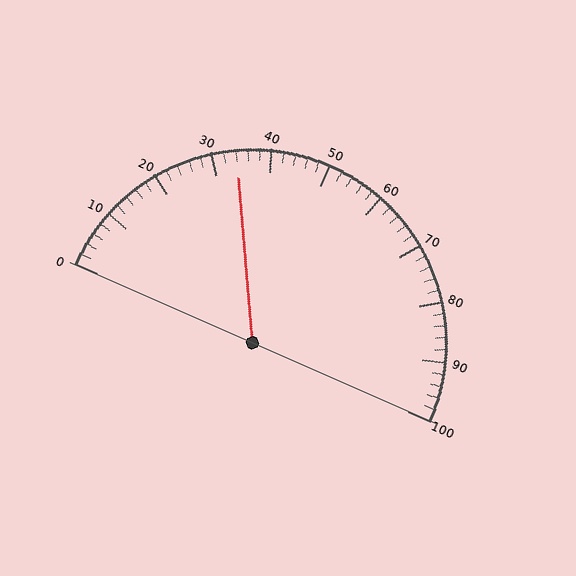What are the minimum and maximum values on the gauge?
The gauge ranges from 0 to 100.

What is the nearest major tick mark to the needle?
The nearest major tick mark is 30.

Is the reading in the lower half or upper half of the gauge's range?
The reading is in the lower half of the range (0 to 100).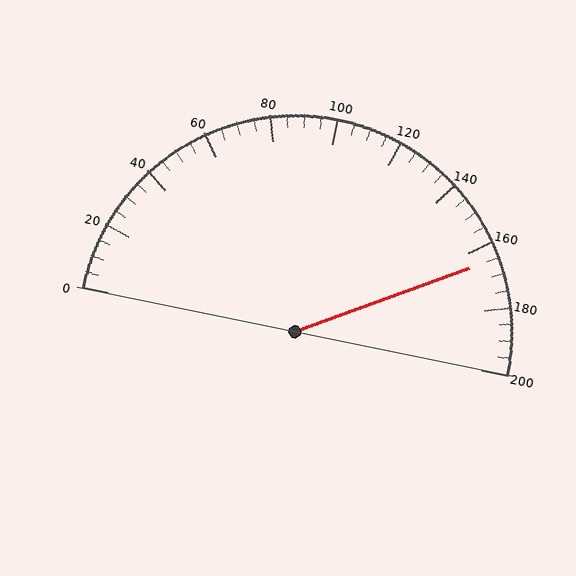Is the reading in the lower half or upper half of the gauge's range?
The reading is in the upper half of the range (0 to 200).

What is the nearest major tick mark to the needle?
The nearest major tick mark is 160.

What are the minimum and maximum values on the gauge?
The gauge ranges from 0 to 200.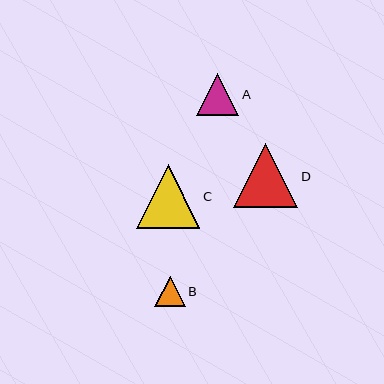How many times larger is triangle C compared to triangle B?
Triangle C is approximately 2.1 times the size of triangle B.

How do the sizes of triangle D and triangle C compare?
Triangle D and triangle C are approximately the same size.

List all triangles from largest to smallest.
From largest to smallest: D, C, A, B.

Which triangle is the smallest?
Triangle B is the smallest with a size of approximately 30 pixels.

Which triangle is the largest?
Triangle D is the largest with a size of approximately 64 pixels.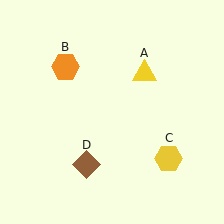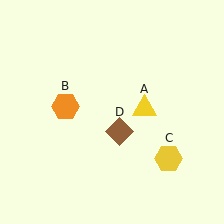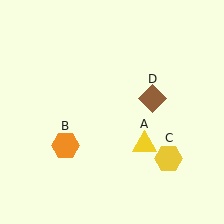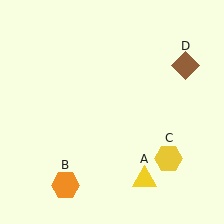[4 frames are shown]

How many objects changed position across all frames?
3 objects changed position: yellow triangle (object A), orange hexagon (object B), brown diamond (object D).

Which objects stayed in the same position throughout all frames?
Yellow hexagon (object C) remained stationary.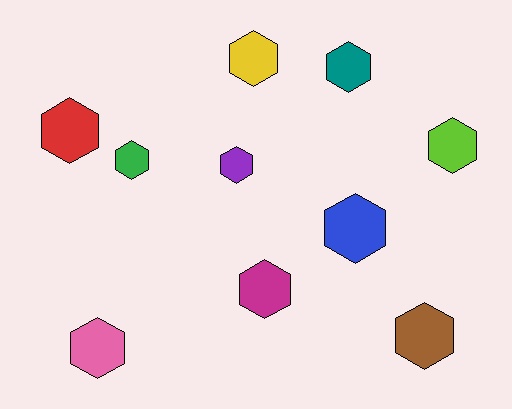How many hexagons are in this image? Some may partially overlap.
There are 10 hexagons.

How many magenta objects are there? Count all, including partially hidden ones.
There is 1 magenta object.